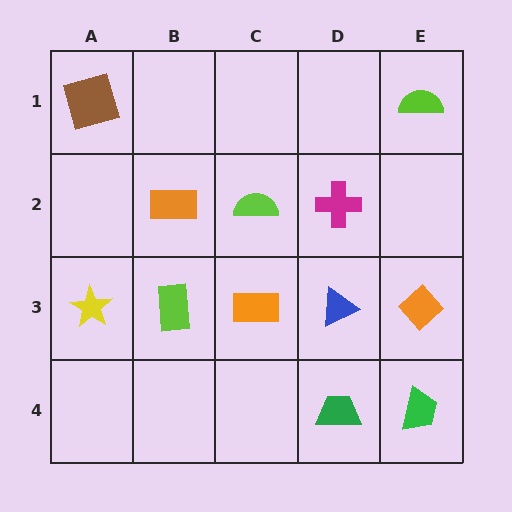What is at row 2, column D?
A magenta cross.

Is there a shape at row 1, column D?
No, that cell is empty.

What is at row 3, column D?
A blue triangle.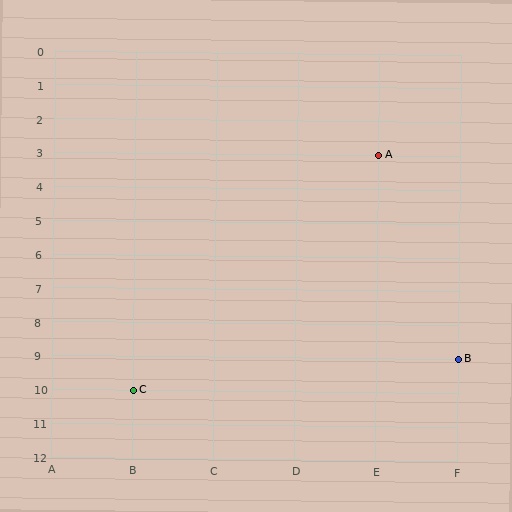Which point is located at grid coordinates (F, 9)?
Point B is at (F, 9).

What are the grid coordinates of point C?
Point C is at grid coordinates (B, 10).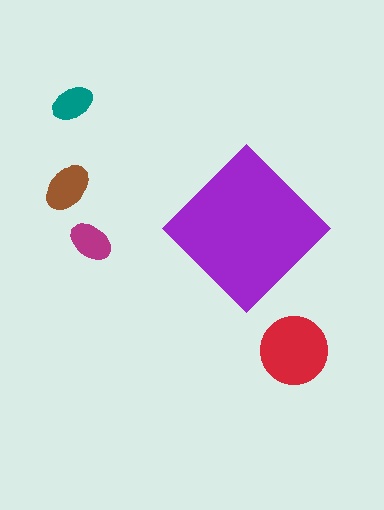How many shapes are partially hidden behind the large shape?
0 shapes are partially hidden.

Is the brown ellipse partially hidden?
No, the brown ellipse is fully visible.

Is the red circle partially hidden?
No, the red circle is fully visible.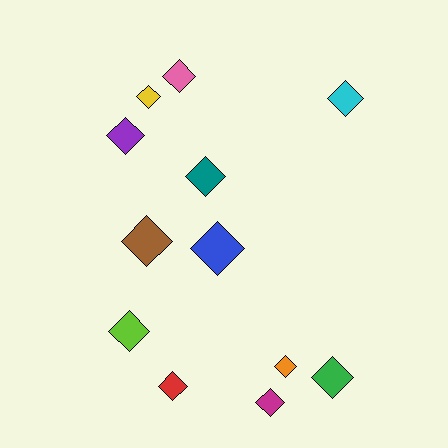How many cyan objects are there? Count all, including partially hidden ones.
There is 1 cyan object.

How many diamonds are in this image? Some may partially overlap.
There are 12 diamonds.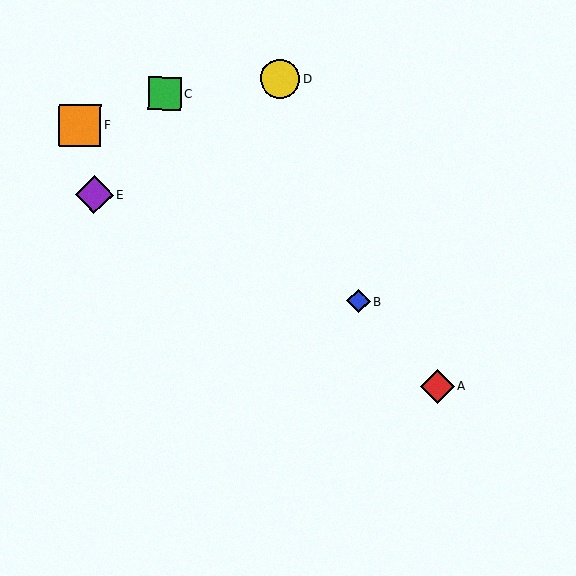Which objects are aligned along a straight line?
Objects A, B, C are aligned along a straight line.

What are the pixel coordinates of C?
Object C is at (164, 94).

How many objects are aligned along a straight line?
3 objects (A, B, C) are aligned along a straight line.